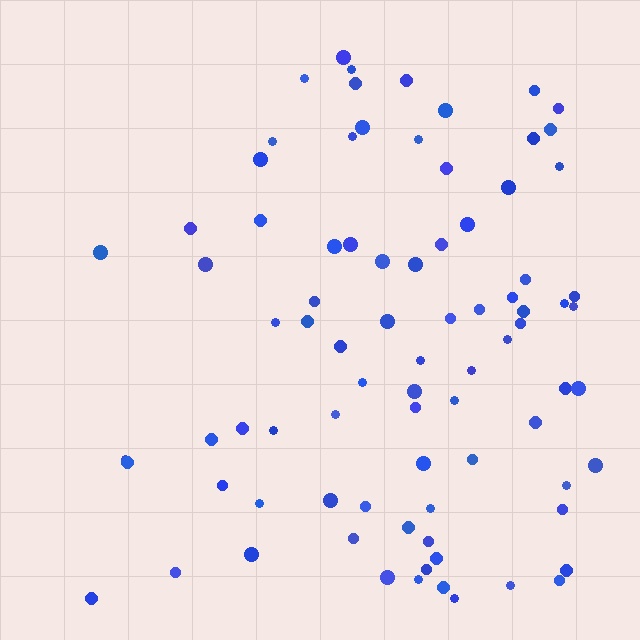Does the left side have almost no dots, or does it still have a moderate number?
Still a moderate number, just noticeably fewer than the right.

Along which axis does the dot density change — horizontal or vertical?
Horizontal.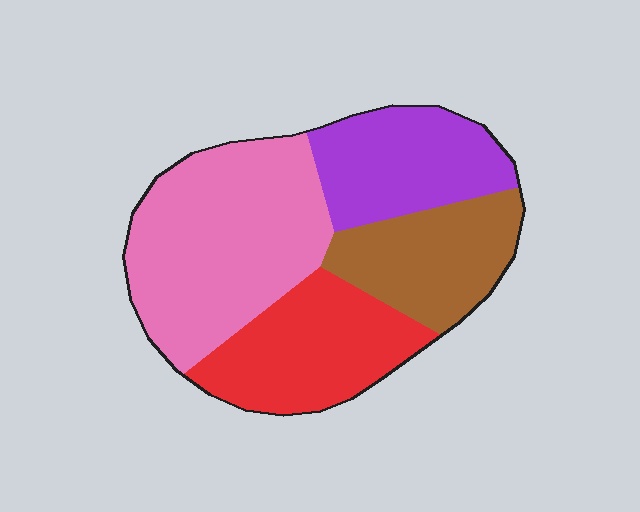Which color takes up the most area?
Pink, at roughly 35%.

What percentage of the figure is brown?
Brown takes up less than a quarter of the figure.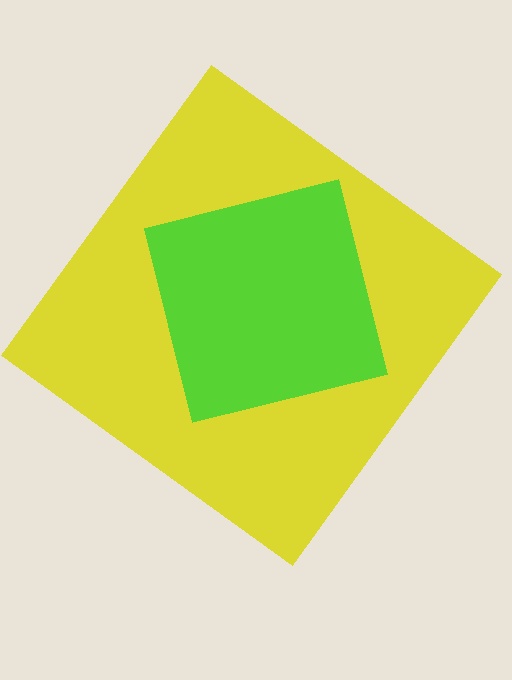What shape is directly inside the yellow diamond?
The lime square.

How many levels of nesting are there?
2.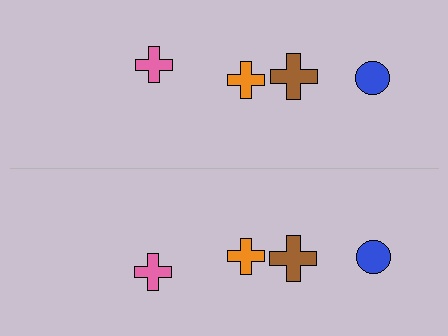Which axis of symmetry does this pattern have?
The pattern has a horizontal axis of symmetry running through the center of the image.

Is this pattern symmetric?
Yes, this pattern has bilateral (reflection) symmetry.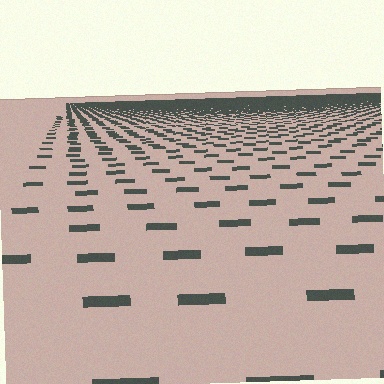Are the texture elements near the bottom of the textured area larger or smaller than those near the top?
Larger. Near the bottom, elements are closer to the viewer and appear at a bigger on-screen size.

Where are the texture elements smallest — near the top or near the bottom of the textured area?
Near the top.